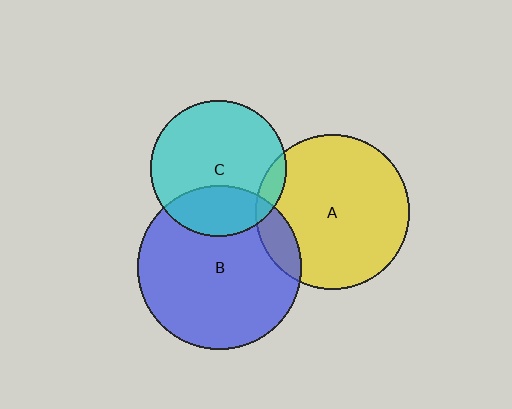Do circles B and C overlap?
Yes.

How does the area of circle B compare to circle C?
Approximately 1.5 times.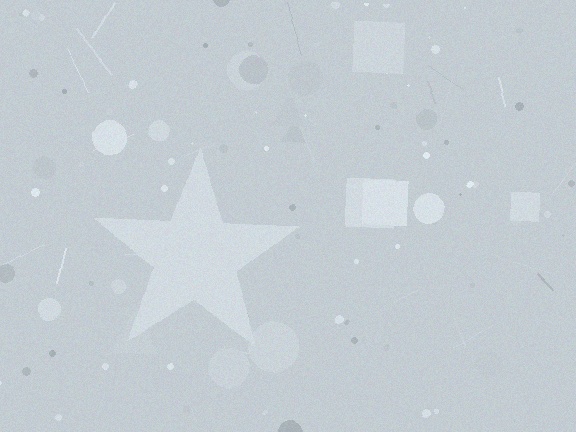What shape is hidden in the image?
A star is hidden in the image.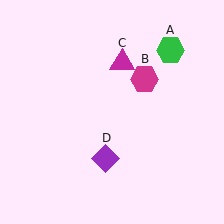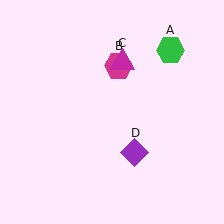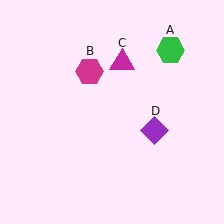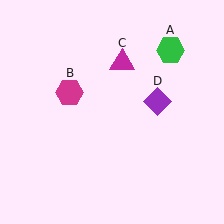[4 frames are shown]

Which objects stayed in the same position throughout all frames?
Green hexagon (object A) and magenta triangle (object C) remained stationary.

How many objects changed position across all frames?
2 objects changed position: magenta hexagon (object B), purple diamond (object D).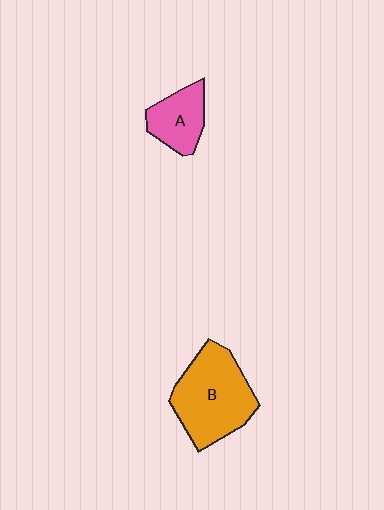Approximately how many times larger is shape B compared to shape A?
Approximately 2.0 times.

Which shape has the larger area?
Shape B (orange).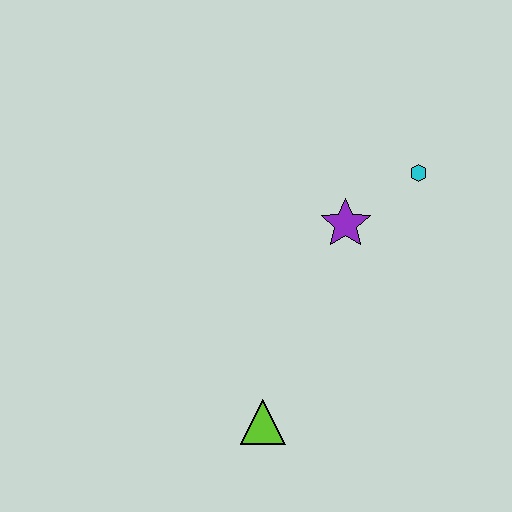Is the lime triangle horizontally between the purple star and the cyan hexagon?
No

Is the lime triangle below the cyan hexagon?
Yes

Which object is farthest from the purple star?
The lime triangle is farthest from the purple star.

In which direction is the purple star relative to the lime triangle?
The purple star is above the lime triangle.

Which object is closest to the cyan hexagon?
The purple star is closest to the cyan hexagon.